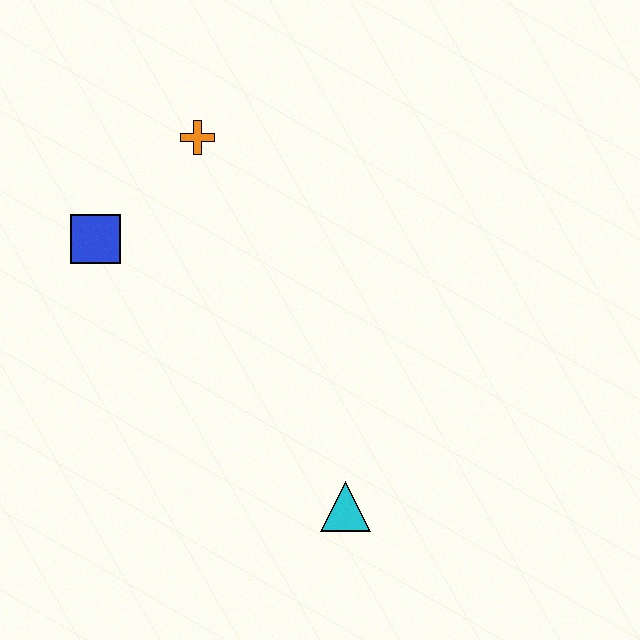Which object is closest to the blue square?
The orange cross is closest to the blue square.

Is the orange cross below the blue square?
No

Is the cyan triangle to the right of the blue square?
Yes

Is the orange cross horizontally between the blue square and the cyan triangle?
Yes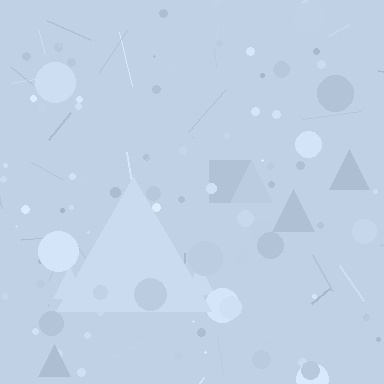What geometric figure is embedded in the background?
A triangle is embedded in the background.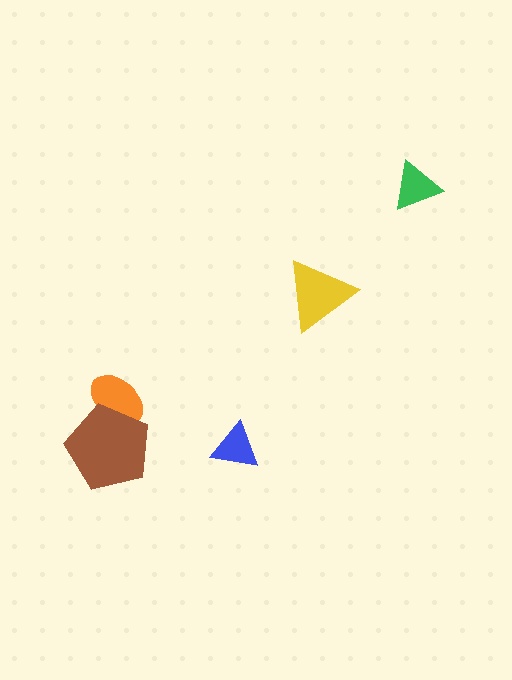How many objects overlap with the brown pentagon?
1 object overlaps with the brown pentagon.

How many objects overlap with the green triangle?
0 objects overlap with the green triangle.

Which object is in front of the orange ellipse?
The brown pentagon is in front of the orange ellipse.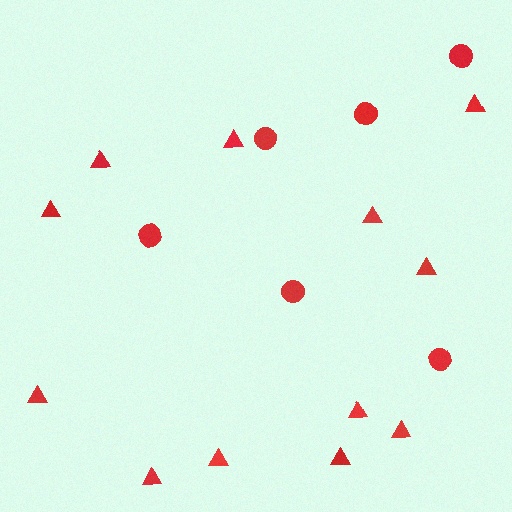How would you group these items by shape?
There are 2 groups: one group of circles (6) and one group of triangles (12).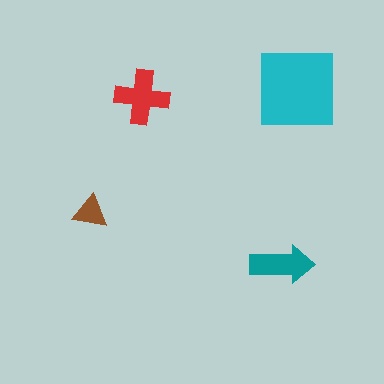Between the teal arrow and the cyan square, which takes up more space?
The cyan square.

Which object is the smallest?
The brown triangle.